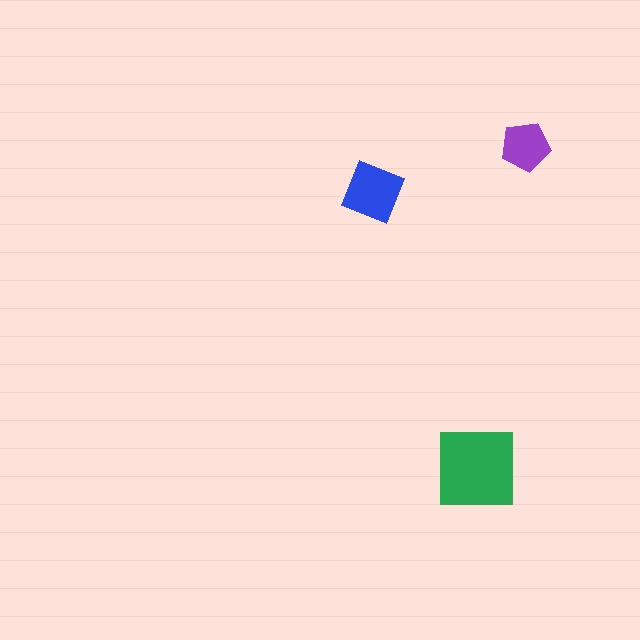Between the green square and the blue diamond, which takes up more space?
The green square.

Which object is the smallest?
The purple pentagon.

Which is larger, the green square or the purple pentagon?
The green square.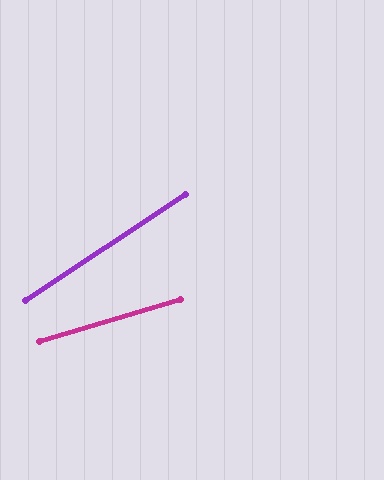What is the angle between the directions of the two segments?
Approximately 17 degrees.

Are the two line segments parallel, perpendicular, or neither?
Neither parallel nor perpendicular — they differ by about 17°.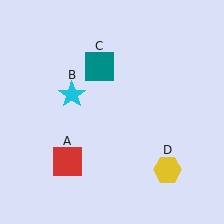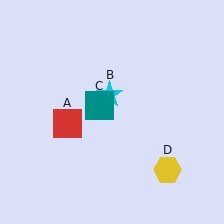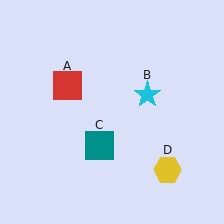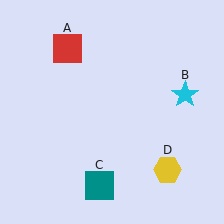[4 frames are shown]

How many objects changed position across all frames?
3 objects changed position: red square (object A), cyan star (object B), teal square (object C).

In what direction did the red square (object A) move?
The red square (object A) moved up.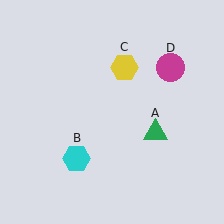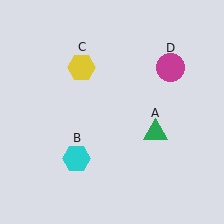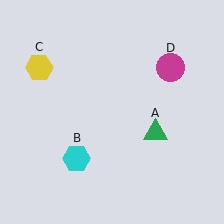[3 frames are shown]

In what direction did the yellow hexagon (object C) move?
The yellow hexagon (object C) moved left.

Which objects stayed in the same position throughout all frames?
Green triangle (object A) and cyan hexagon (object B) and magenta circle (object D) remained stationary.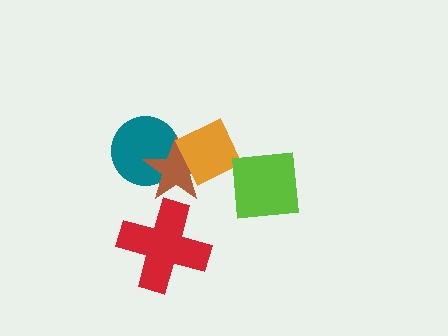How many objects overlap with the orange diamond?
1 object overlaps with the orange diamond.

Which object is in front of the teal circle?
The brown star is in front of the teal circle.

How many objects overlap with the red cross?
0 objects overlap with the red cross.